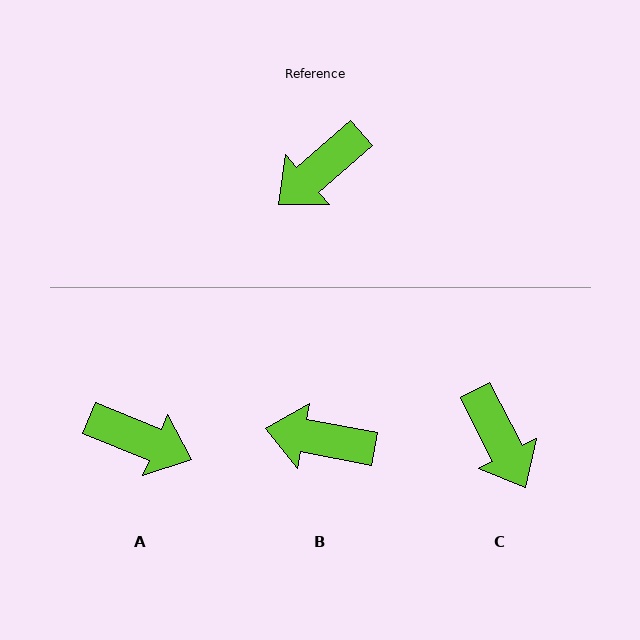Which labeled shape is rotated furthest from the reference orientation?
A, about 117 degrees away.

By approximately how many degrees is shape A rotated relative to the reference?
Approximately 117 degrees counter-clockwise.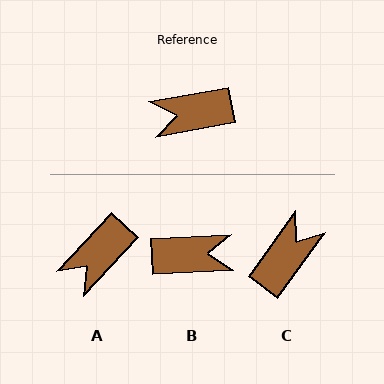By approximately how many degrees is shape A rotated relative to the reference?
Approximately 36 degrees counter-clockwise.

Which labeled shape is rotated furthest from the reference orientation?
B, about 173 degrees away.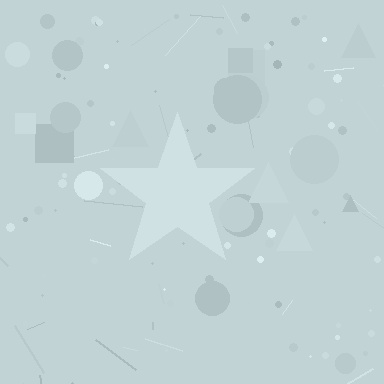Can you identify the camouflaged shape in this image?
The camouflaged shape is a star.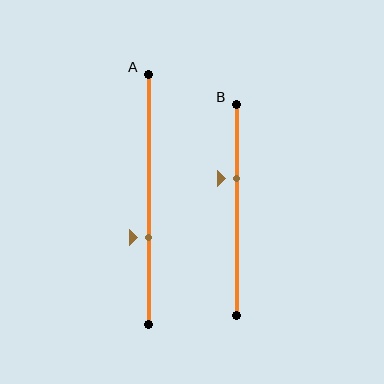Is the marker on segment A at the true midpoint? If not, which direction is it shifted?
No, the marker on segment A is shifted downward by about 15% of the segment length.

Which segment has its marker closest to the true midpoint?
Segment B has its marker closest to the true midpoint.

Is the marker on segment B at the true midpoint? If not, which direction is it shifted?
No, the marker on segment B is shifted upward by about 15% of the segment length.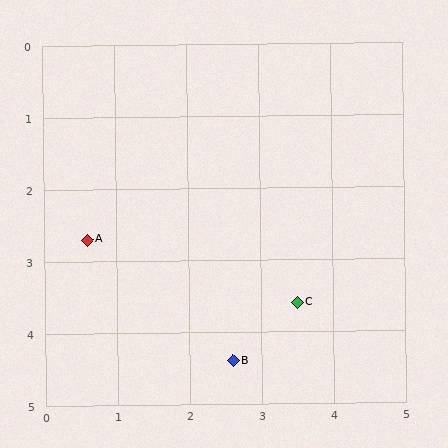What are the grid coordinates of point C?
Point C is at approximately (3.5, 3.6).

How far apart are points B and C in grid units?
Points B and C are about 1.2 grid units apart.